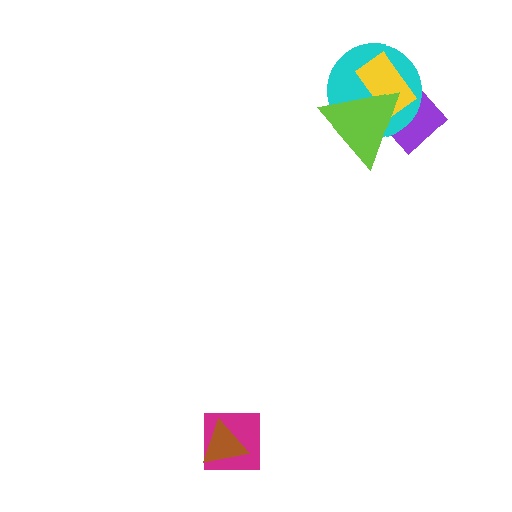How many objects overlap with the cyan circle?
3 objects overlap with the cyan circle.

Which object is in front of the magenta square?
The brown triangle is in front of the magenta square.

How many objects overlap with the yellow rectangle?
3 objects overlap with the yellow rectangle.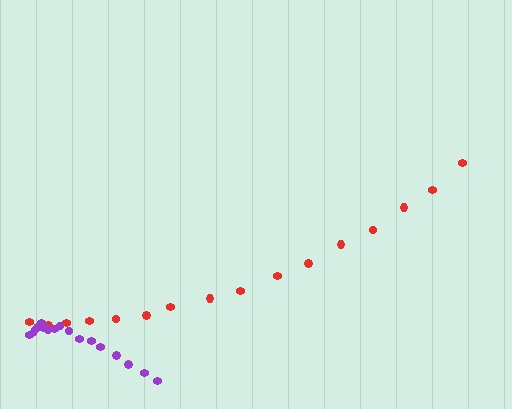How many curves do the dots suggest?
There are 2 distinct paths.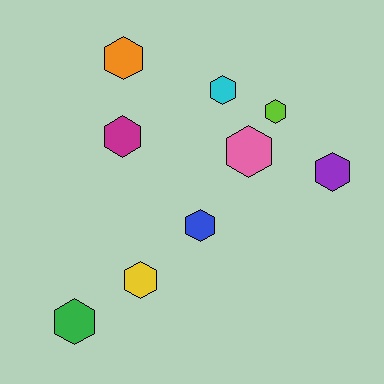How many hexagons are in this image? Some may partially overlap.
There are 9 hexagons.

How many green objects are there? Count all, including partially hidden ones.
There is 1 green object.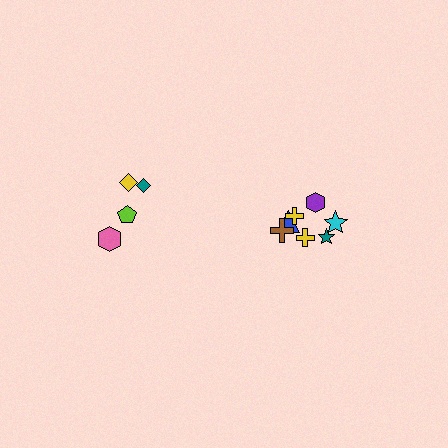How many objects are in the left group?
There are 4 objects.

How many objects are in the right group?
There are 7 objects.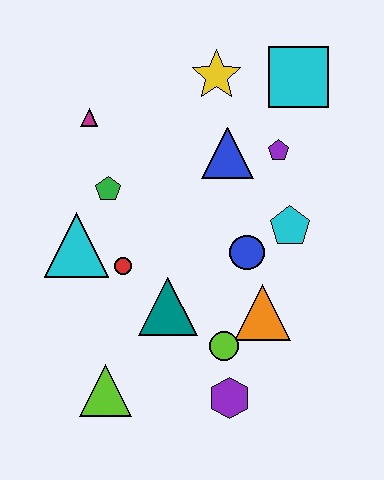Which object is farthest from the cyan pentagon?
The lime triangle is farthest from the cyan pentagon.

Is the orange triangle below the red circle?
Yes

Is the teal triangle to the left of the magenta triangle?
No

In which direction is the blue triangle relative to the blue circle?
The blue triangle is above the blue circle.